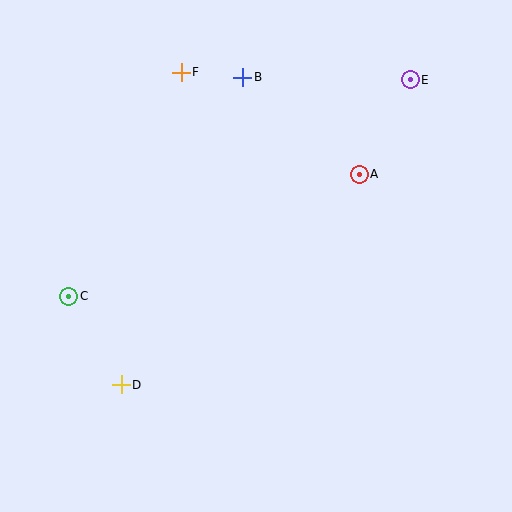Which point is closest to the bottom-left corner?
Point D is closest to the bottom-left corner.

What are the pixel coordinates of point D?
Point D is at (121, 385).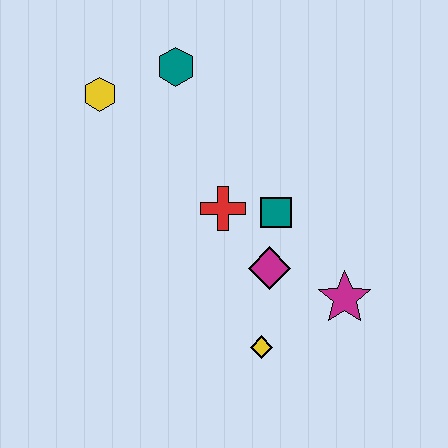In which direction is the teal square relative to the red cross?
The teal square is to the right of the red cross.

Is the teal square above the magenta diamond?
Yes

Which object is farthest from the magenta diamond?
The yellow hexagon is farthest from the magenta diamond.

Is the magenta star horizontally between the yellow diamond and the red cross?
No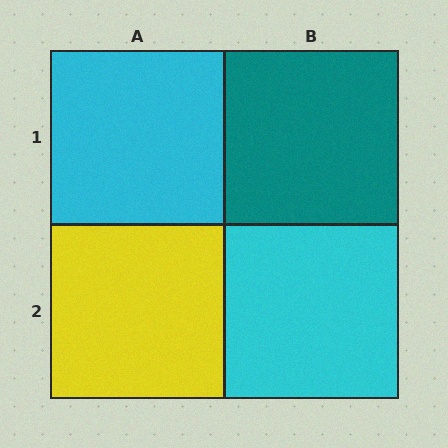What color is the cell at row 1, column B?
Teal.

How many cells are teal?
1 cell is teal.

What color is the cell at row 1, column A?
Cyan.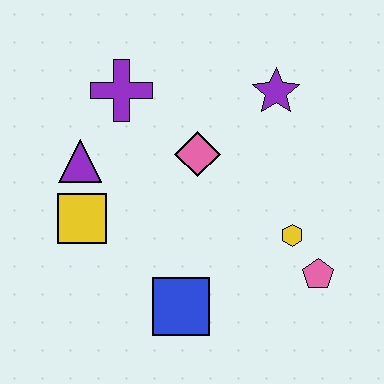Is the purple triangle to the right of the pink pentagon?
No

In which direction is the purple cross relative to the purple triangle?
The purple cross is above the purple triangle.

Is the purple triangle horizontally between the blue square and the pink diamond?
No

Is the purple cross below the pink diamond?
No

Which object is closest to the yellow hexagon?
The pink pentagon is closest to the yellow hexagon.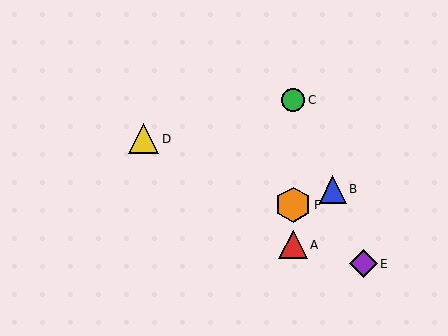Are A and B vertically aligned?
No, A is at x≈293 and B is at x≈333.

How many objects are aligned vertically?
3 objects (A, C, F) are aligned vertically.